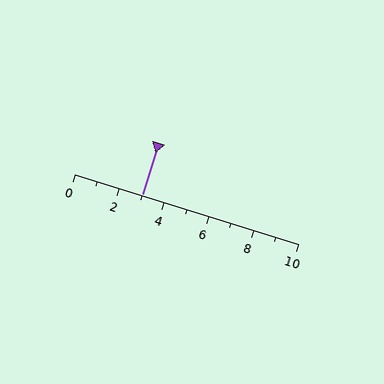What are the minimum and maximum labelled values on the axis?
The axis runs from 0 to 10.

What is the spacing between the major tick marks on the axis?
The major ticks are spaced 2 apart.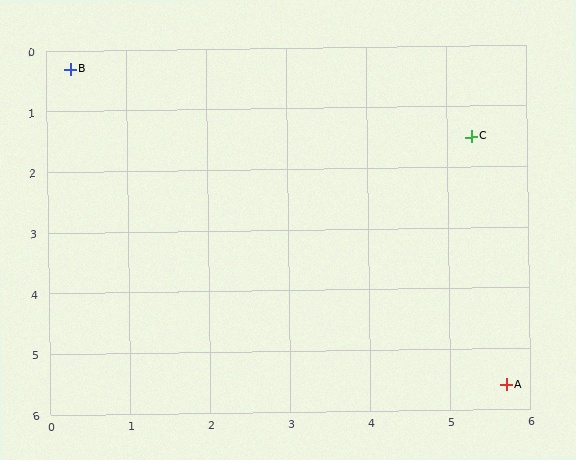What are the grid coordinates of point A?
Point A is at approximately (5.7, 5.6).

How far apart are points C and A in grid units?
Points C and A are about 4.1 grid units apart.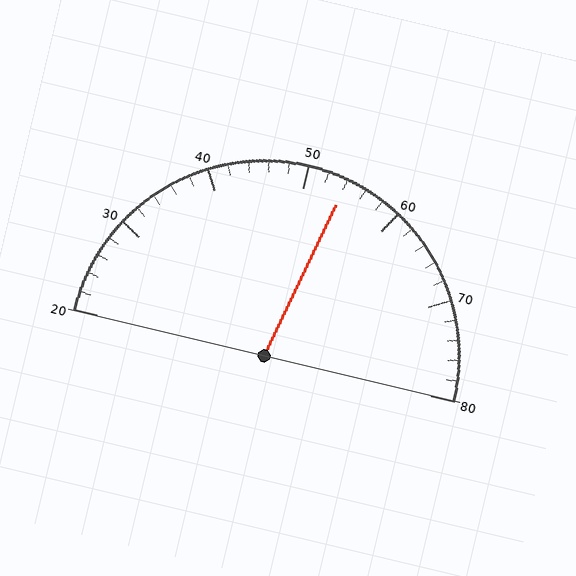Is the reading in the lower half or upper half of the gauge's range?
The reading is in the upper half of the range (20 to 80).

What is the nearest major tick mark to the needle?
The nearest major tick mark is 50.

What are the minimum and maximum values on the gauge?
The gauge ranges from 20 to 80.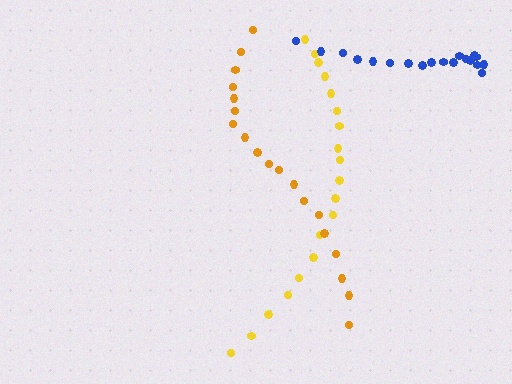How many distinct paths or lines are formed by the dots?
There are 3 distinct paths.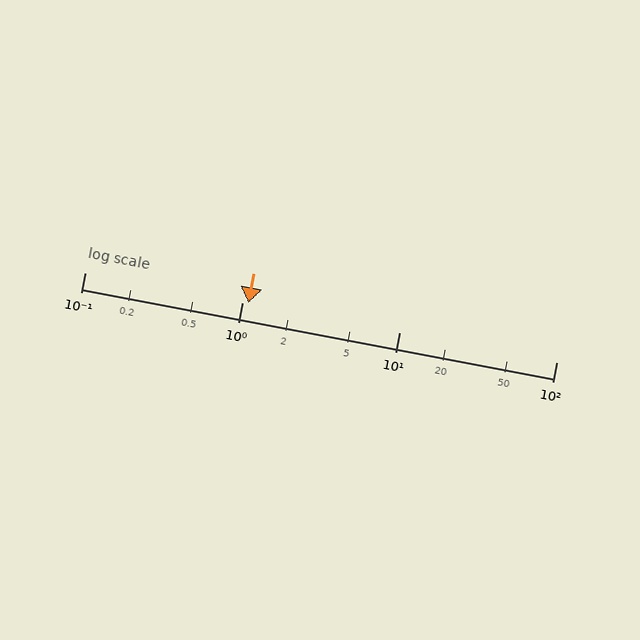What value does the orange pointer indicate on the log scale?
The pointer indicates approximately 1.1.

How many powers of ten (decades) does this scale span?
The scale spans 3 decades, from 0.1 to 100.